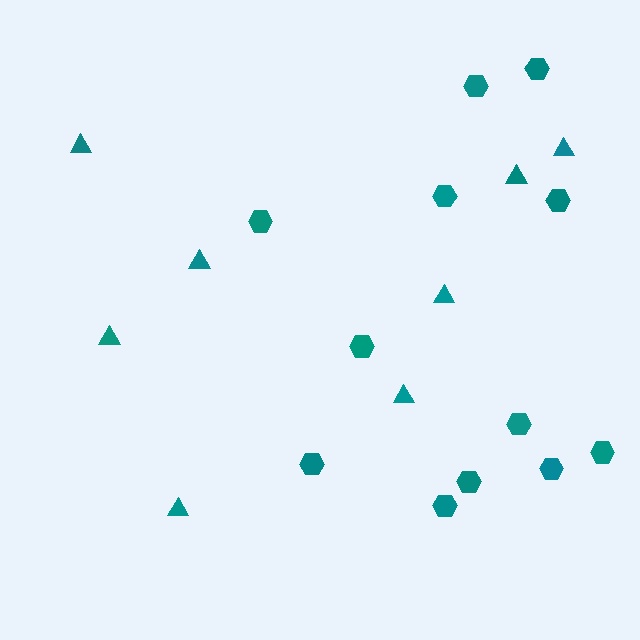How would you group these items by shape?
There are 2 groups: one group of triangles (8) and one group of hexagons (12).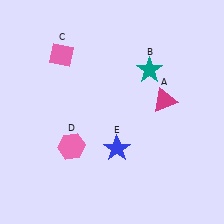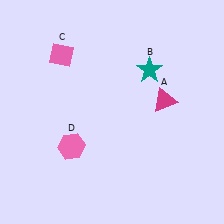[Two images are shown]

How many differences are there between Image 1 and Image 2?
There is 1 difference between the two images.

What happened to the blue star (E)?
The blue star (E) was removed in Image 2. It was in the bottom-right area of Image 1.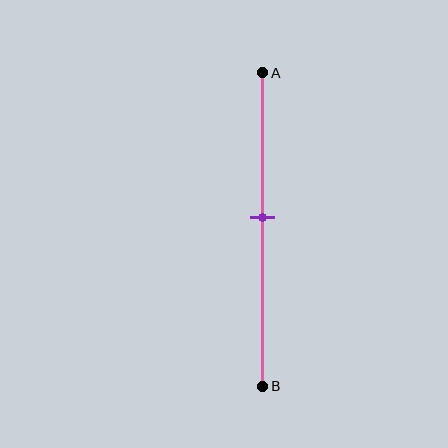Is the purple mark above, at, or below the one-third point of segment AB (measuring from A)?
The purple mark is below the one-third point of segment AB.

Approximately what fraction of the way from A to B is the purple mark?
The purple mark is approximately 45% of the way from A to B.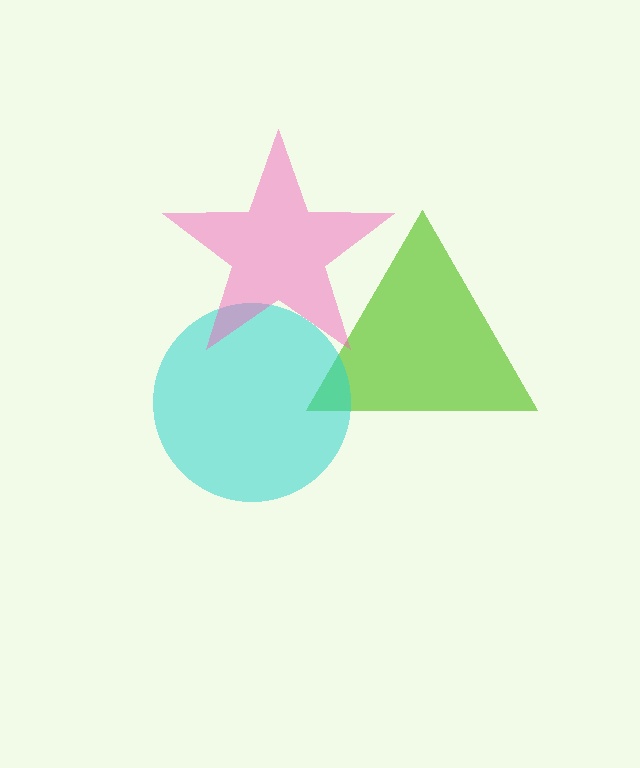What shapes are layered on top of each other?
The layered shapes are: a lime triangle, a cyan circle, a pink star.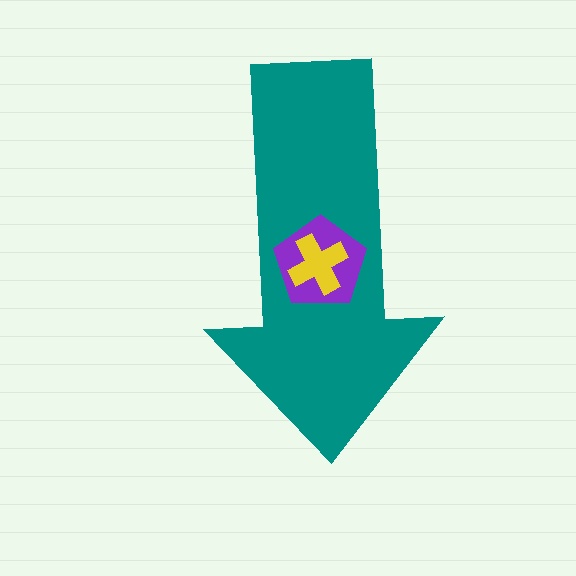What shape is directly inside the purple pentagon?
The yellow cross.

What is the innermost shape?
The yellow cross.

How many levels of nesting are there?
3.